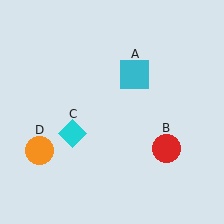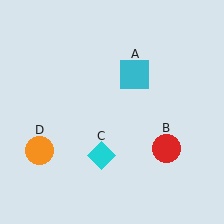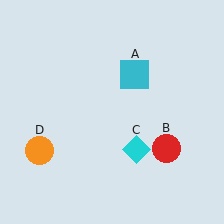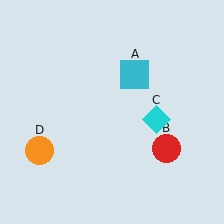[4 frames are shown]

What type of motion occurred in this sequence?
The cyan diamond (object C) rotated counterclockwise around the center of the scene.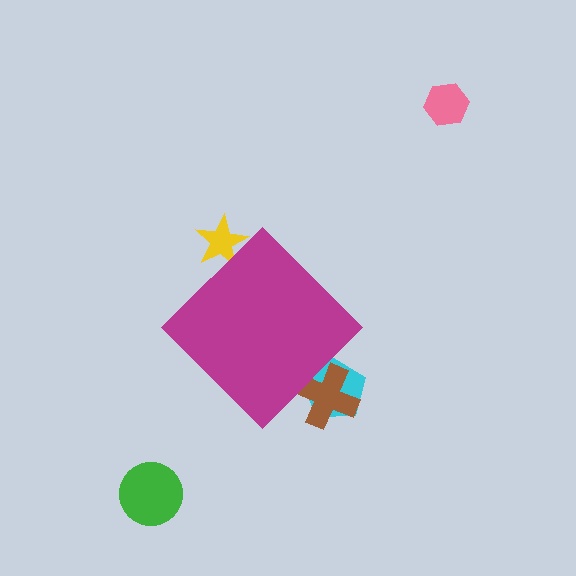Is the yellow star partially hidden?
Yes, the yellow star is partially hidden behind the magenta diamond.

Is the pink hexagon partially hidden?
No, the pink hexagon is fully visible.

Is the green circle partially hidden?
No, the green circle is fully visible.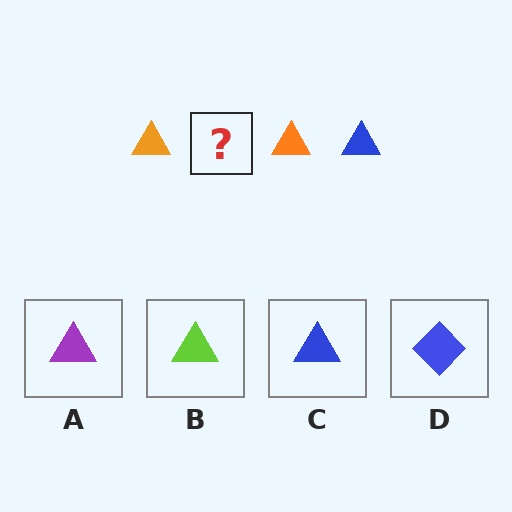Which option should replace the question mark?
Option C.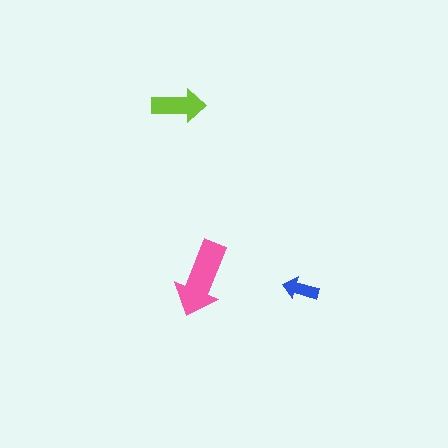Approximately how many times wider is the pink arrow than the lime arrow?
About 1.5 times wider.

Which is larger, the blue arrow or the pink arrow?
The pink one.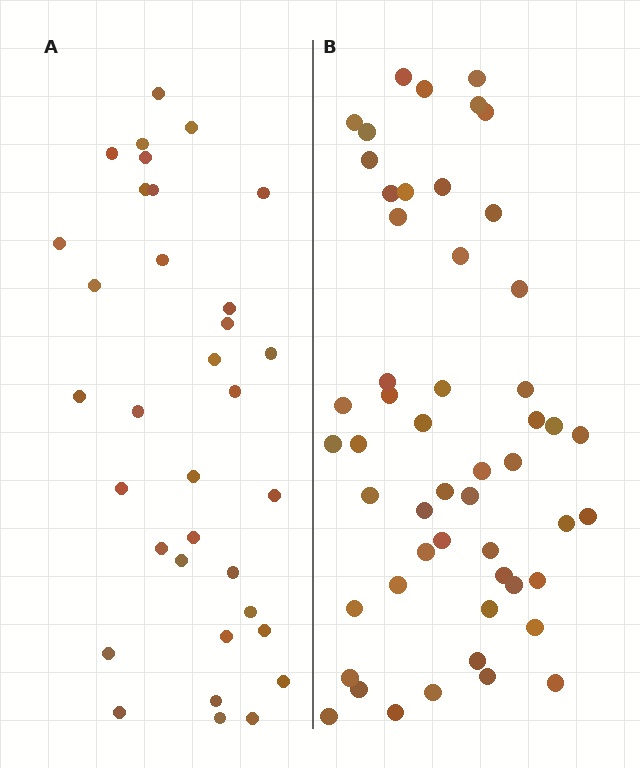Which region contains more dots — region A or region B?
Region B (the right region) has more dots.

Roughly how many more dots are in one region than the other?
Region B has approximately 20 more dots than region A.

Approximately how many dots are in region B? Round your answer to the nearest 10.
About 50 dots. (The exact count is 52, which rounds to 50.)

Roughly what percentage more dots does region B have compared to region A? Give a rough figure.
About 55% more.